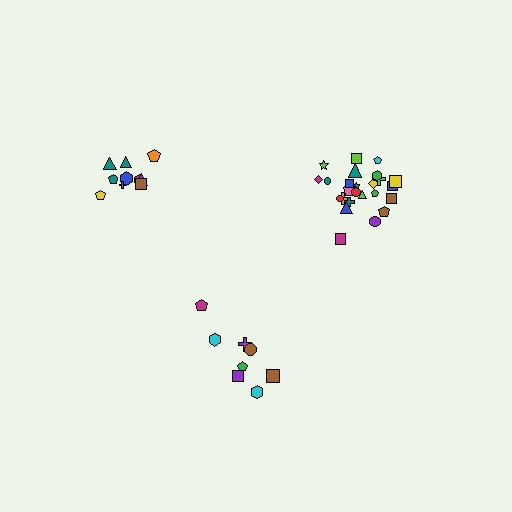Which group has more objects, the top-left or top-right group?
The top-right group.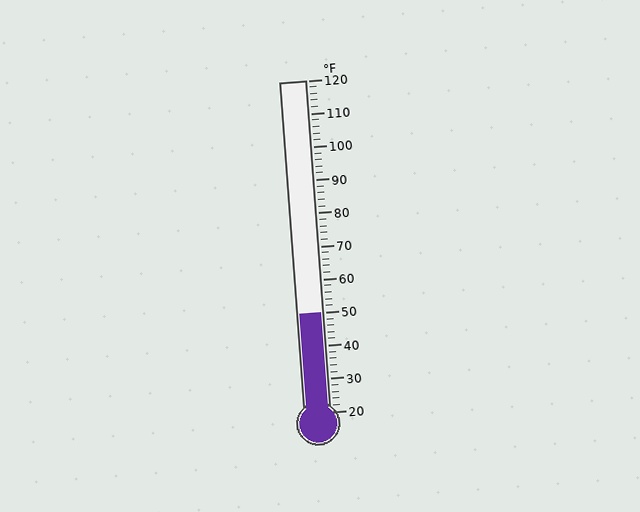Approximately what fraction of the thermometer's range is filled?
The thermometer is filled to approximately 30% of its range.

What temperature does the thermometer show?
The thermometer shows approximately 50°F.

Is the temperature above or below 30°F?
The temperature is above 30°F.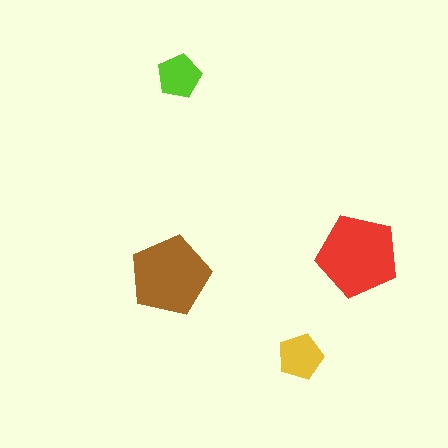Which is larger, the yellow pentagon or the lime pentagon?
The yellow one.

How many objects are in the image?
There are 4 objects in the image.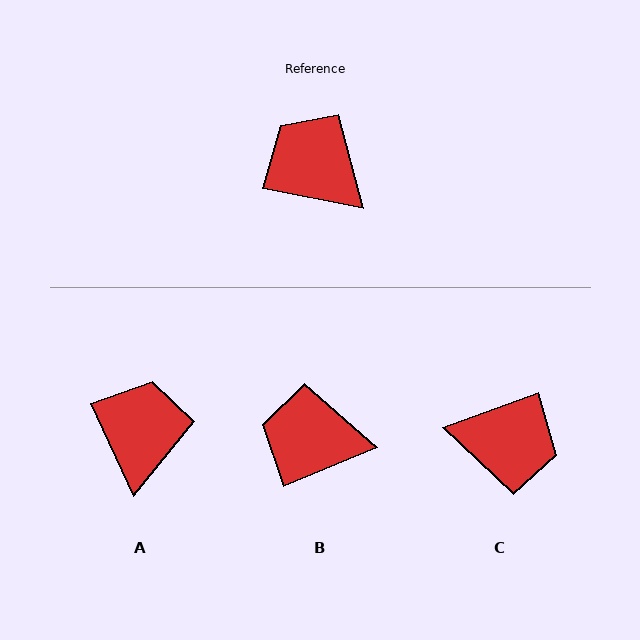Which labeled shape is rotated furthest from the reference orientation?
C, about 149 degrees away.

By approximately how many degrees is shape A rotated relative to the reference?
Approximately 54 degrees clockwise.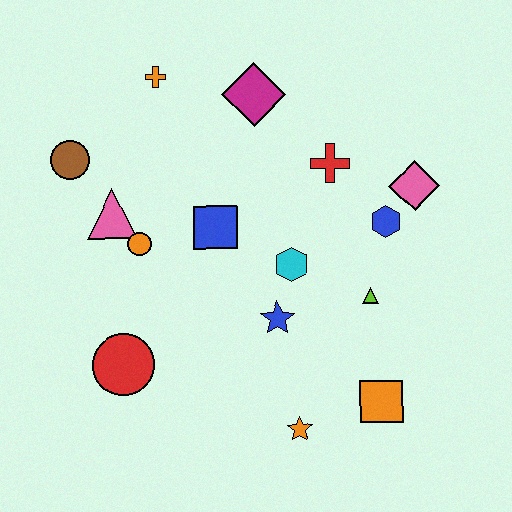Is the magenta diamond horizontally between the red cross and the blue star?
No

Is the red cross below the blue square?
No